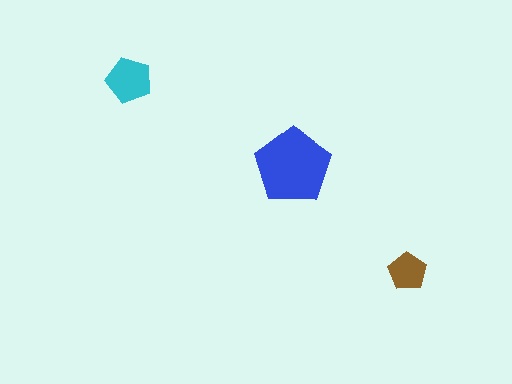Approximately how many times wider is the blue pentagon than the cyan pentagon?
About 1.5 times wider.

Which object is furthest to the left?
The cyan pentagon is leftmost.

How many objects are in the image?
There are 3 objects in the image.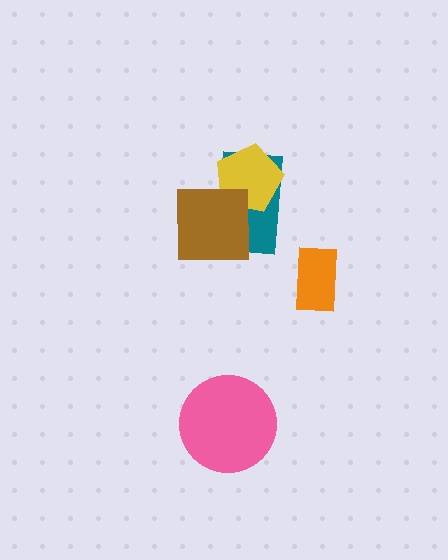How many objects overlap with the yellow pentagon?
2 objects overlap with the yellow pentagon.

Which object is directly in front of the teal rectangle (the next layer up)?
The yellow pentagon is directly in front of the teal rectangle.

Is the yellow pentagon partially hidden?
Yes, it is partially covered by another shape.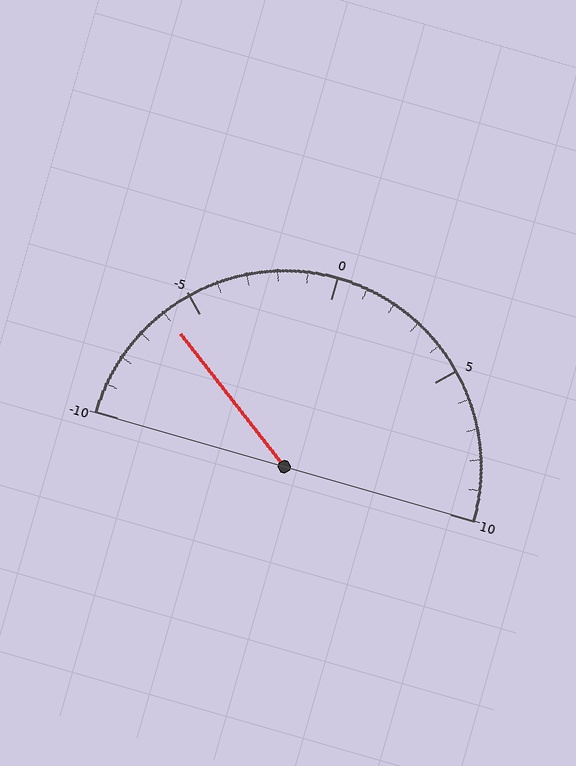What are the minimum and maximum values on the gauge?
The gauge ranges from -10 to 10.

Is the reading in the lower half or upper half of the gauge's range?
The reading is in the lower half of the range (-10 to 10).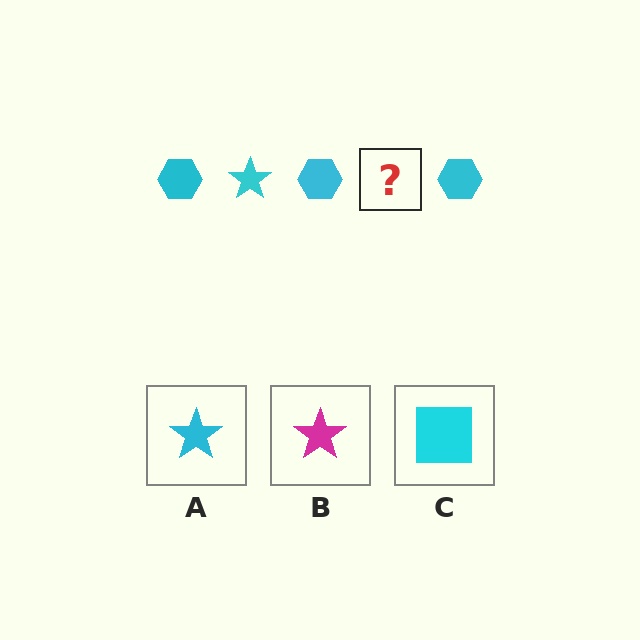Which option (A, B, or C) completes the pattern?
A.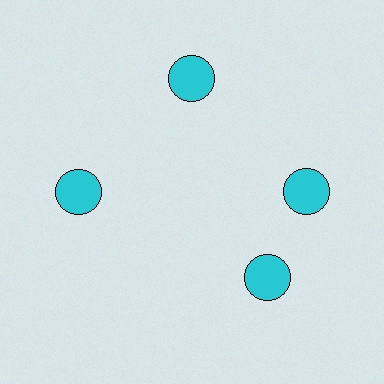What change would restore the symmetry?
The symmetry would be restored by rotating it back into even spacing with its neighbors so that all 4 circles sit at equal angles and equal distance from the center.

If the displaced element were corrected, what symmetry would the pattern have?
It would have 4-fold rotational symmetry — the pattern would map onto itself every 90 degrees.